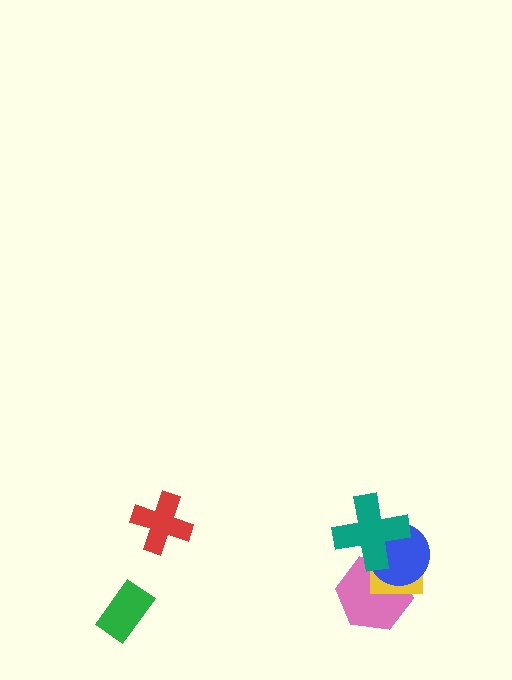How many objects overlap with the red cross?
0 objects overlap with the red cross.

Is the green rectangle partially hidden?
No, no other shape covers it.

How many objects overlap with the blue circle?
3 objects overlap with the blue circle.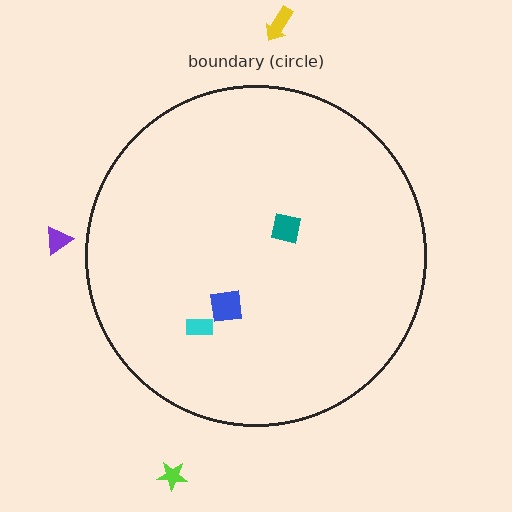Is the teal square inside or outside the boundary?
Inside.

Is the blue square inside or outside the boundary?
Inside.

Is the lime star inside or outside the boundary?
Outside.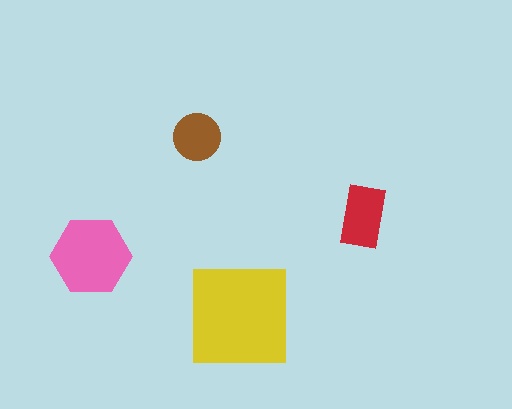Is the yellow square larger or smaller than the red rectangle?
Larger.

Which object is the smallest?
The brown circle.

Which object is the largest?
The yellow square.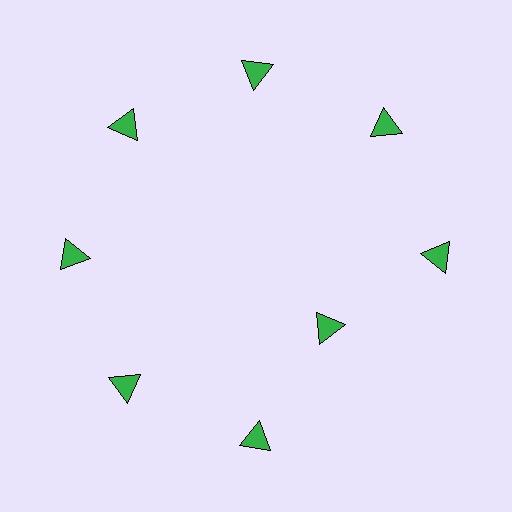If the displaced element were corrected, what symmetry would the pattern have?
It would have 8-fold rotational symmetry — the pattern would map onto itself every 45 degrees.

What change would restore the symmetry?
The symmetry would be restored by moving it outward, back onto the ring so that all 8 triangles sit at equal angles and equal distance from the center.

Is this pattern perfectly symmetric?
No. The 8 green triangles are arranged in a ring, but one element near the 4 o'clock position is pulled inward toward the center, breaking the 8-fold rotational symmetry.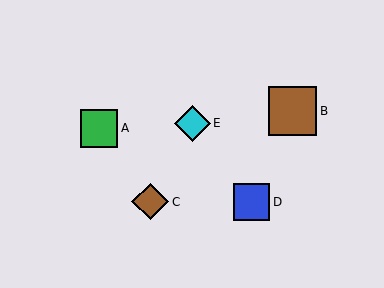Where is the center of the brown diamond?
The center of the brown diamond is at (150, 202).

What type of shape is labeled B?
Shape B is a brown square.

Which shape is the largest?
The brown square (labeled B) is the largest.